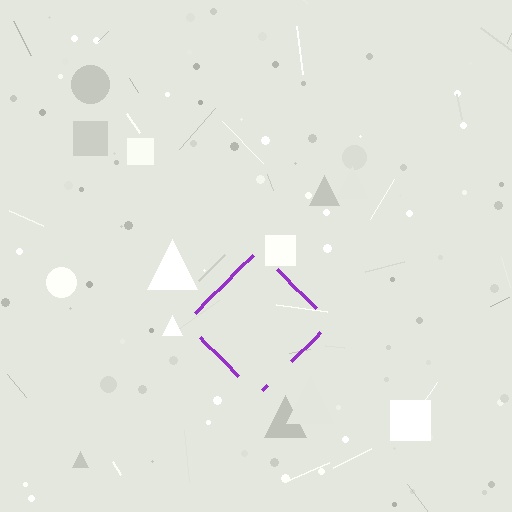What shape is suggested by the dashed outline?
The dashed outline suggests a diamond.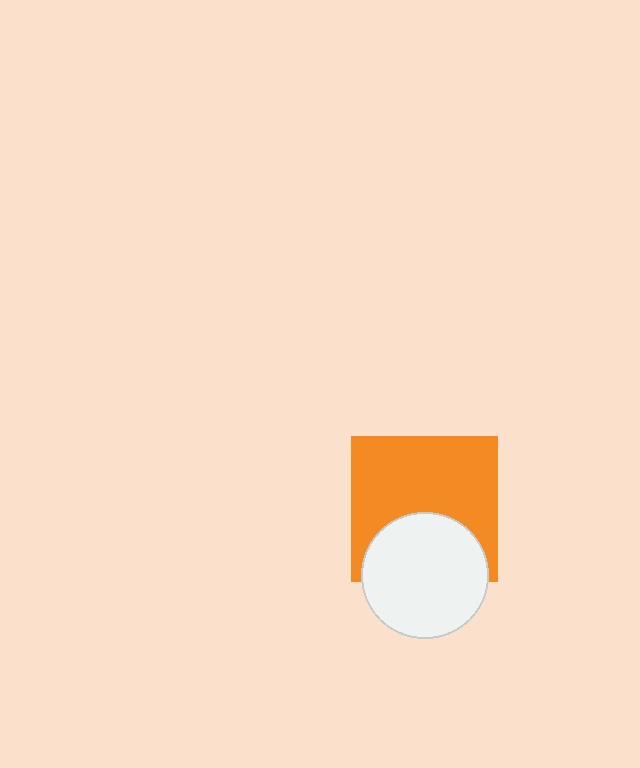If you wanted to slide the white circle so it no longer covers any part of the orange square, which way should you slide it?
Slide it down — that is the most direct way to separate the two shapes.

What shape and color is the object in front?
The object in front is a white circle.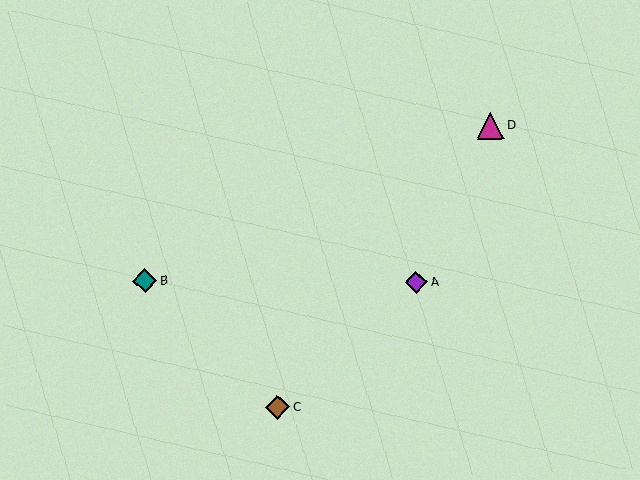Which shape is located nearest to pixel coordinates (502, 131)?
The magenta triangle (labeled D) at (490, 126) is nearest to that location.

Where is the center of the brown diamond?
The center of the brown diamond is at (278, 407).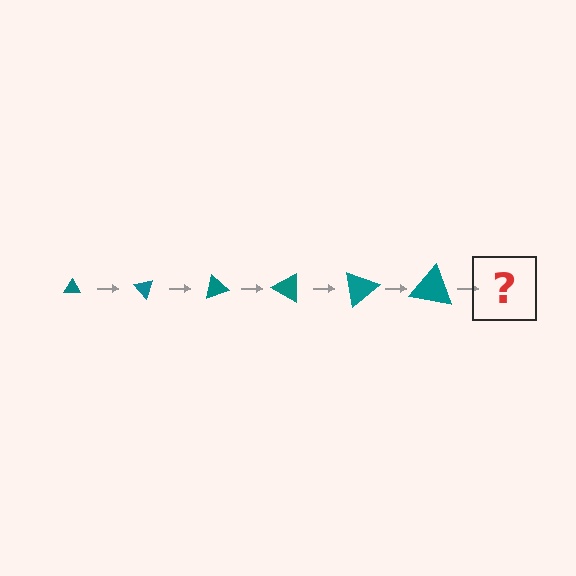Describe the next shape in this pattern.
It should be a triangle, larger than the previous one and rotated 300 degrees from the start.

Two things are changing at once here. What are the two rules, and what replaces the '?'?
The two rules are that the triangle grows larger each step and it rotates 50 degrees each step. The '?' should be a triangle, larger than the previous one and rotated 300 degrees from the start.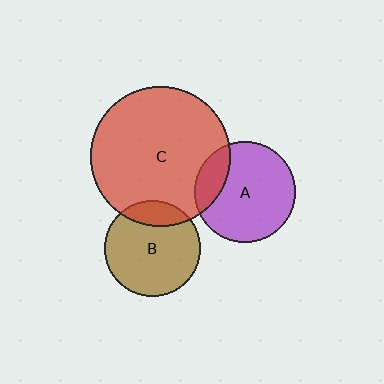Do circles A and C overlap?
Yes.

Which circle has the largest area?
Circle C (red).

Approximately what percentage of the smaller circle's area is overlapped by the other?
Approximately 20%.